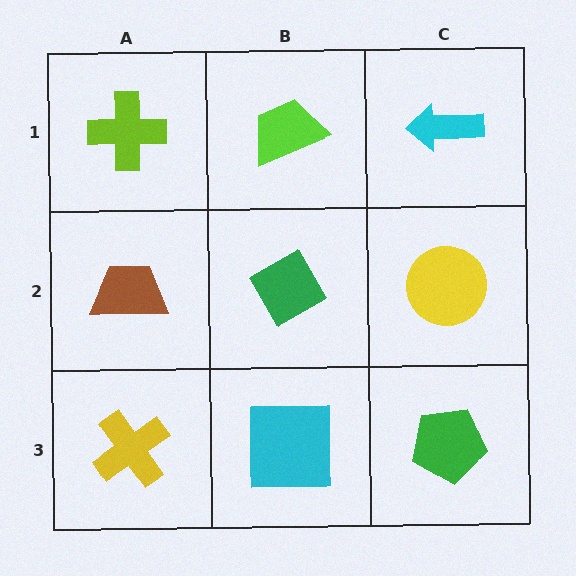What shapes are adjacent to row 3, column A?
A brown trapezoid (row 2, column A), a cyan square (row 3, column B).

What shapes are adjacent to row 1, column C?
A yellow circle (row 2, column C), a lime trapezoid (row 1, column B).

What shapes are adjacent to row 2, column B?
A lime trapezoid (row 1, column B), a cyan square (row 3, column B), a brown trapezoid (row 2, column A), a yellow circle (row 2, column C).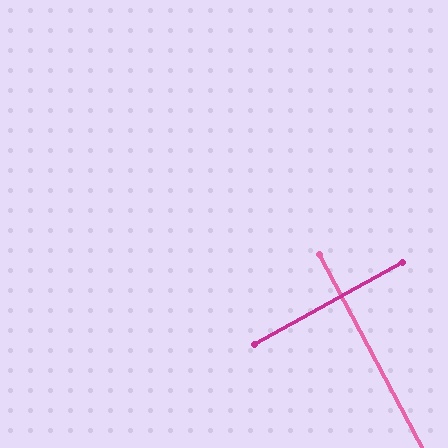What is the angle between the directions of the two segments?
Approximately 89 degrees.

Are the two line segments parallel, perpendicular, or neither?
Perpendicular — they meet at approximately 89°.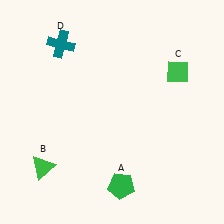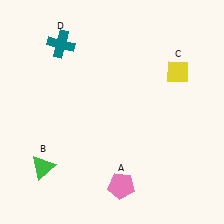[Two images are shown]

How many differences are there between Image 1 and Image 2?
There are 2 differences between the two images.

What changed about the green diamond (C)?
In Image 1, C is green. In Image 2, it changed to yellow.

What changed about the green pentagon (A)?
In Image 1, A is green. In Image 2, it changed to pink.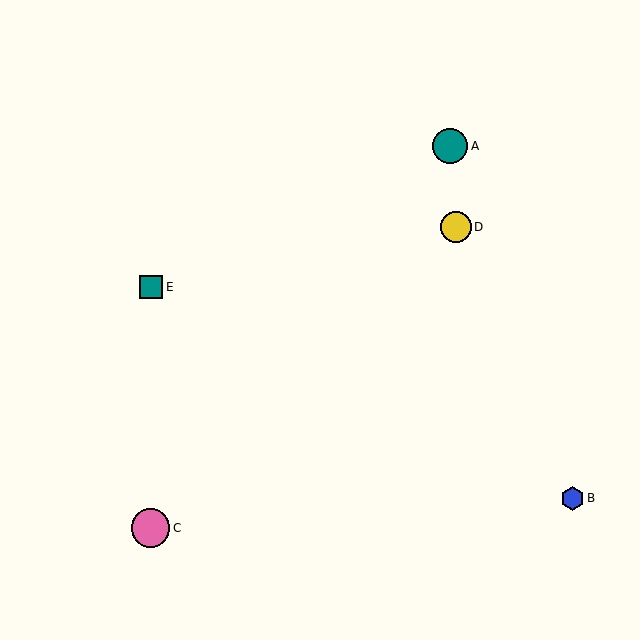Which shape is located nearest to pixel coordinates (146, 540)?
The pink circle (labeled C) at (150, 528) is nearest to that location.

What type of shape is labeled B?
Shape B is a blue hexagon.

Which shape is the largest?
The pink circle (labeled C) is the largest.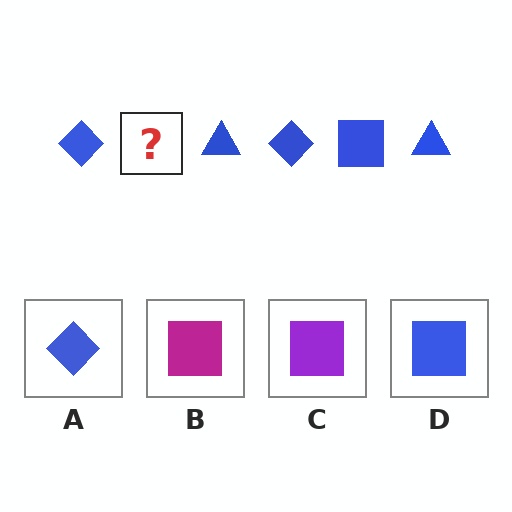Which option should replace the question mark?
Option D.